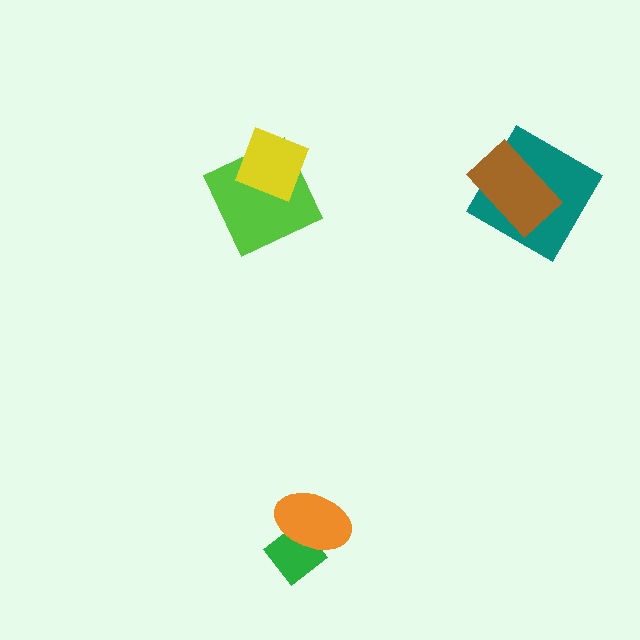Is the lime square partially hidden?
Yes, it is partially covered by another shape.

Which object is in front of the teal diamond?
The brown rectangle is in front of the teal diamond.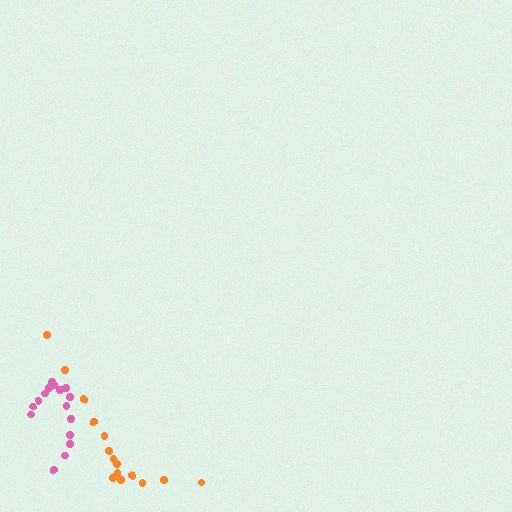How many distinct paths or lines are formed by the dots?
There are 2 distinct paths.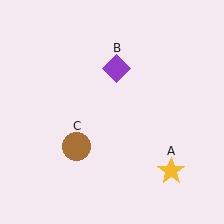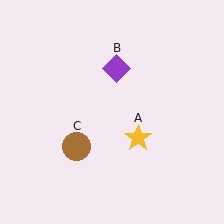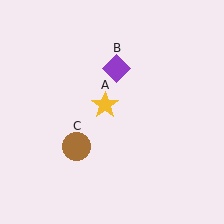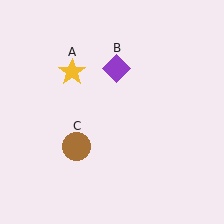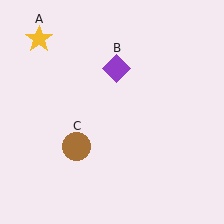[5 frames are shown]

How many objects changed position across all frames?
1 object changed position: yellow star (object A).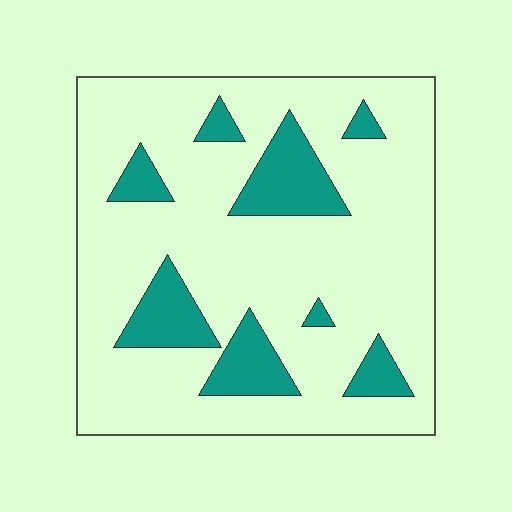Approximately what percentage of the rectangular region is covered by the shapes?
Approximately 20%.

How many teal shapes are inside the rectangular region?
8.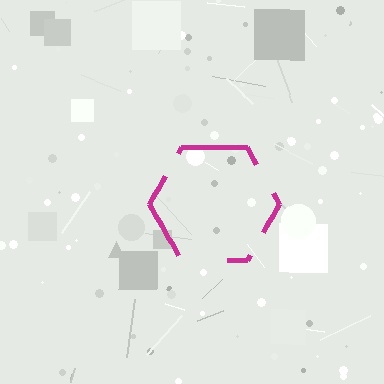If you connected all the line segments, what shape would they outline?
They would outline a hexagon.